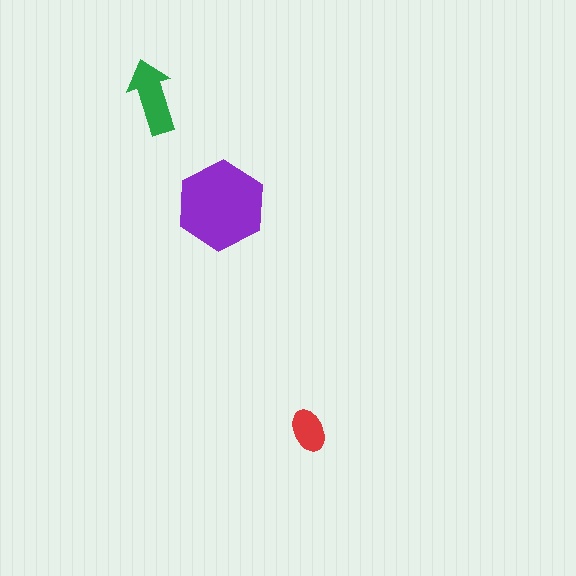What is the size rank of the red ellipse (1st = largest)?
3rd.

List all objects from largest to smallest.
The purple hexagon, the green arrow, the red ellipse.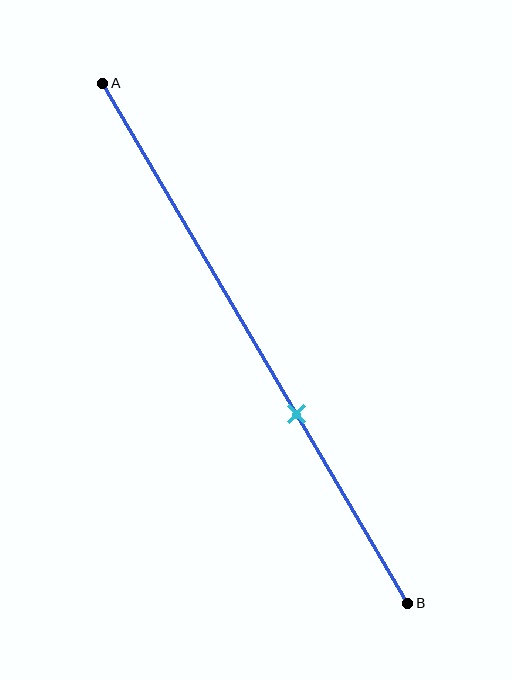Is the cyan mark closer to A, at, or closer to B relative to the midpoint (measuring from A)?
The cyan mark is closer to point B than the midpoint of segment AB.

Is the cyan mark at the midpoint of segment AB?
No, the mark is at about 65% from A, not at the 50% midpoint.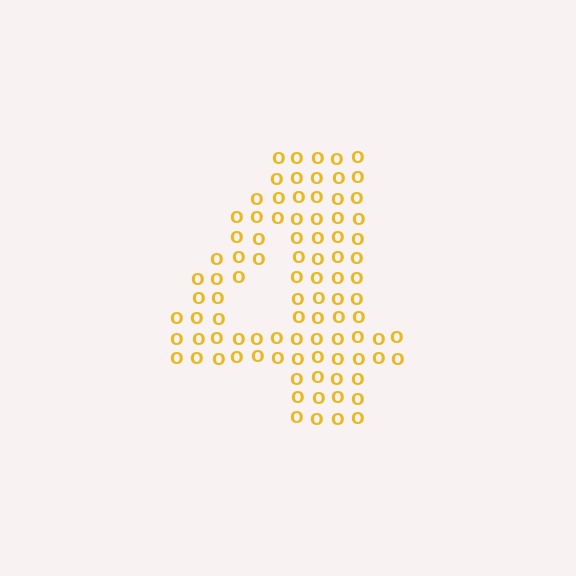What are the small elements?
The small elements are letter O's.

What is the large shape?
The large shape is the digit 4.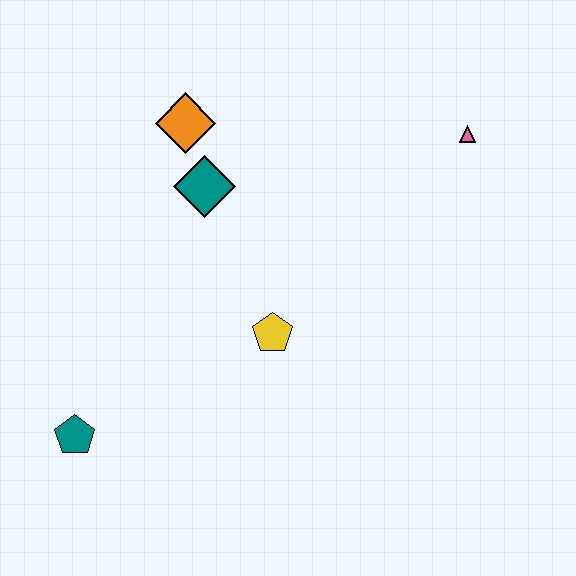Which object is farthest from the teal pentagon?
The pink triangle is farthest from the teal pentagon.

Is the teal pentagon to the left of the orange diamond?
Yes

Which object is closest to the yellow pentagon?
The teal diamond is closest to the yellow pentagon.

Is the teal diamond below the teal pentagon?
No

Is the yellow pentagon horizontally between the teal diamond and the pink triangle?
Yes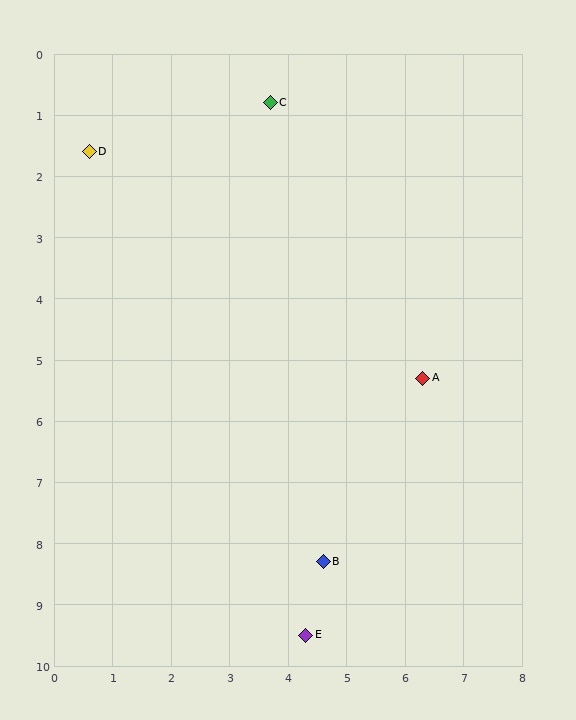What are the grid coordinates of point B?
Point B is at approximately (4.6, 8.3).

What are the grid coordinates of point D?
Point D is at approximately (0.6, 1.6).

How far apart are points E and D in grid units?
Points E and D are about 8.7 grid units apart.